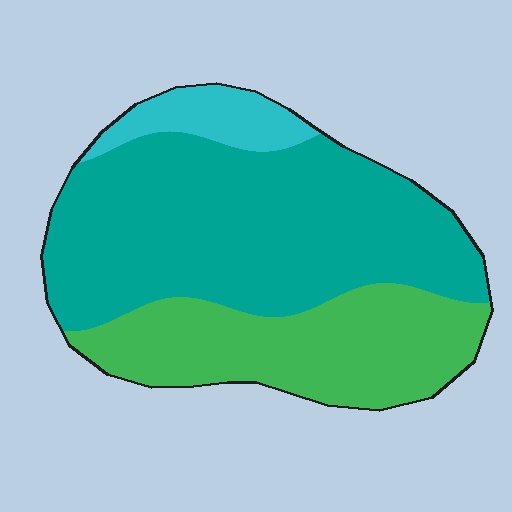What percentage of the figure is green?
Green covers 33% of the figure.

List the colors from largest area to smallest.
From largest to smallest: teal, green, cyan.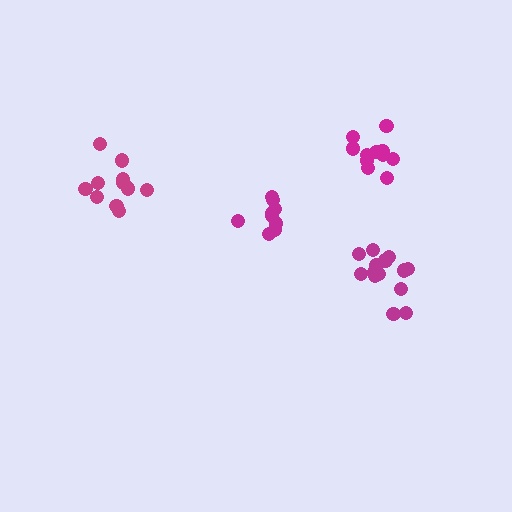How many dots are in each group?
Group 1: 11 dots, Group 2: 12 dots, Group 3: 9 dots, Group 4: 14 dots (46 total).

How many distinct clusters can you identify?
There are 4 distinct clusters.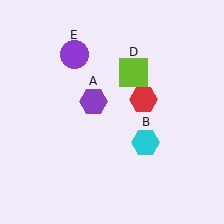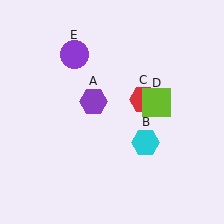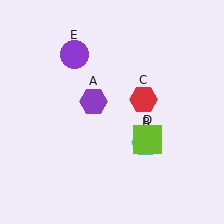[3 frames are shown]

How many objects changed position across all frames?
1 object changed position: lime square (object D).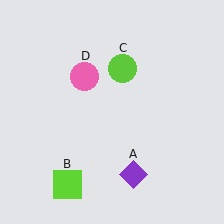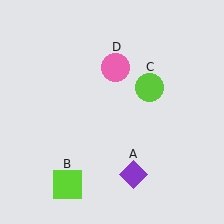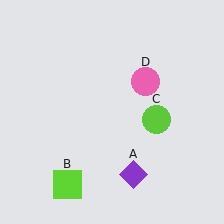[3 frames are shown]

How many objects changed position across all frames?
2 objects changed position: lime circle (object C), pink circle (object D).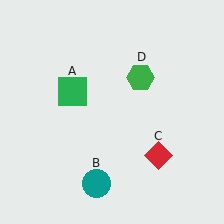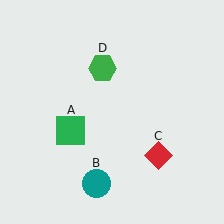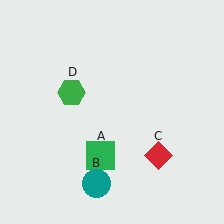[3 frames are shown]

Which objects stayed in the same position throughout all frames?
Teal circle (object B) and red diamond (object C) remained stationary.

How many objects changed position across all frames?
2 objects changed position: green square (object A), green hexagon (object D).